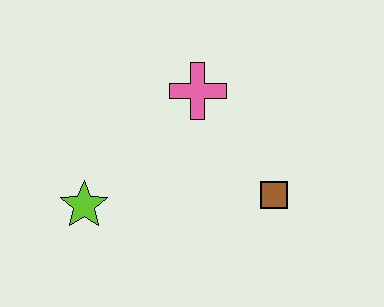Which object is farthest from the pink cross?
The lime star is farthest from the pink cross.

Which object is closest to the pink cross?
The brown square is closest to the pink cross.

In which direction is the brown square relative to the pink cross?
The brown square is below the pink cross.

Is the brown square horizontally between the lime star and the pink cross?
No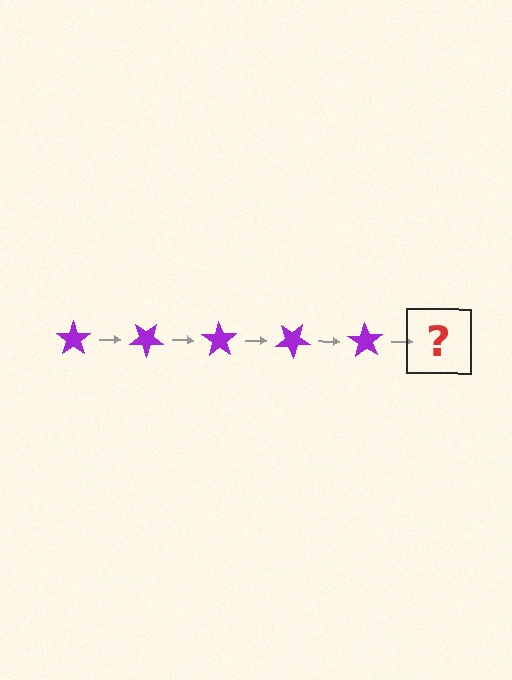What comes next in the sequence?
The next element should be a purple star rotated 175 degrees.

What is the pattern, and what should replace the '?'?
The pattern is that the star rotates 35 degrees each step. The '?' should be a purple star rotated 175 degrees.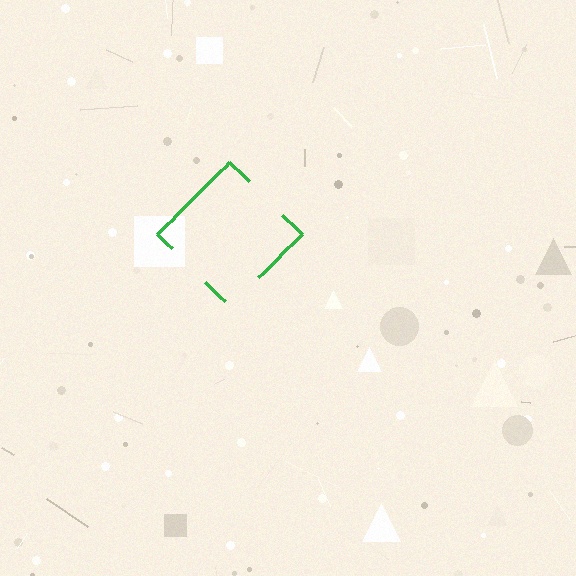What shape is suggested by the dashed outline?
The dashed outline suggests a diamond.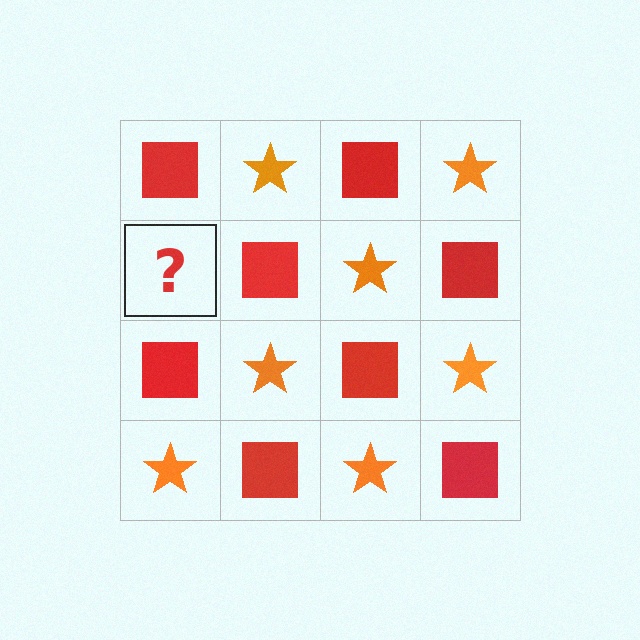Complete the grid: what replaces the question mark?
The question mark should be replaced with an orange star.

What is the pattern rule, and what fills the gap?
The rule is that it alternates red square and orange star in a checkerboard pattern. The gap should be filled with an orange star.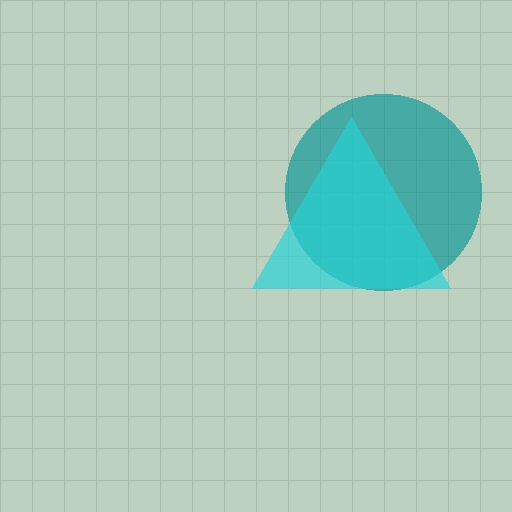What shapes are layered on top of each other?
The layered shapes are: a teal circle, a cyan triangle.